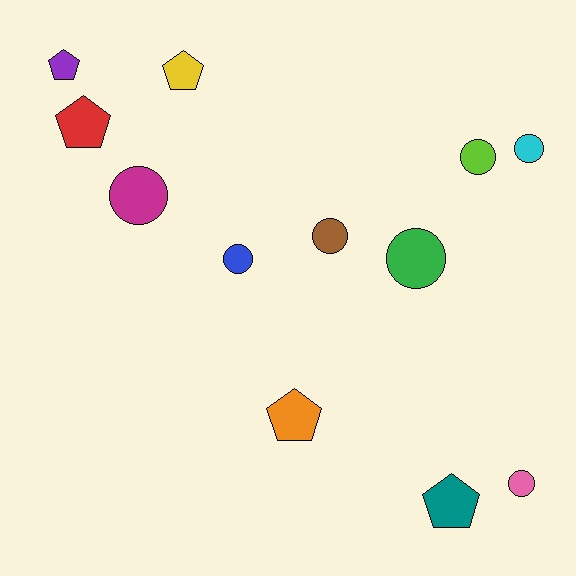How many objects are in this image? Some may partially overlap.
There are 12 objects.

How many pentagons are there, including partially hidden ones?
There are 5 pentagons.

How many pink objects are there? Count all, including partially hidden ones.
There is 1 pink object.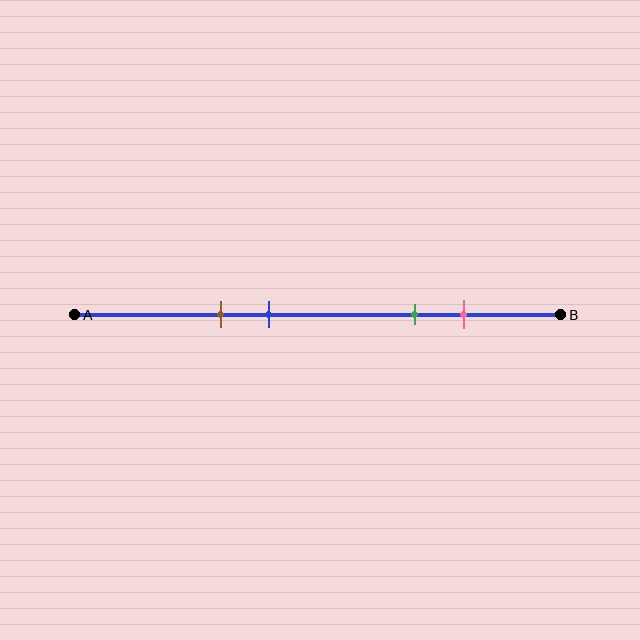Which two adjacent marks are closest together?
The brown and blue marks are the closest adjacent pair.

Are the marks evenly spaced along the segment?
No, the marks are not evenly spaced.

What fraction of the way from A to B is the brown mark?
The brown mark is approximately 30% (0.3) of the way from A to B.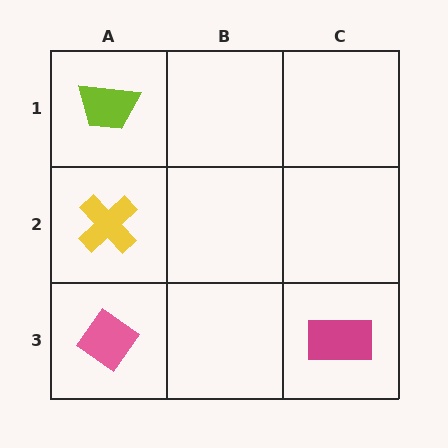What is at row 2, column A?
A yellow cross.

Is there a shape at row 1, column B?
No, that cell is empty.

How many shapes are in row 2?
1 shape.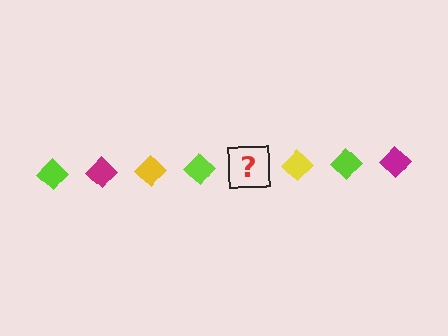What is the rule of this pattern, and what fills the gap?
The rule is that the pattern cycles through lime, magenta, yellow diamonds. The gap should be filled with a magenta diamond.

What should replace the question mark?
The question mark should be replaced with a magenta diamond.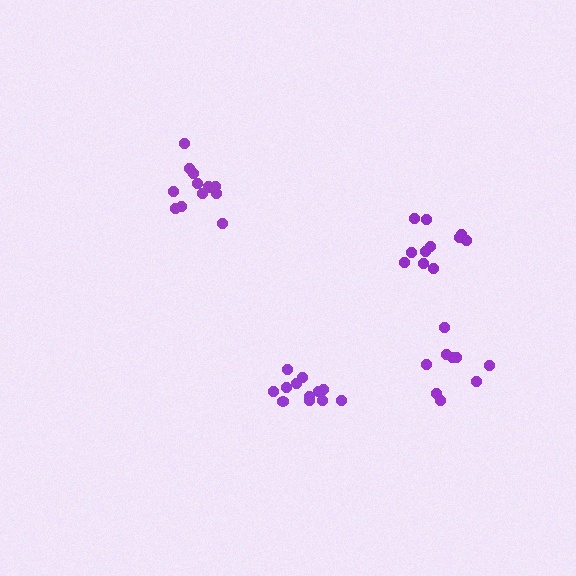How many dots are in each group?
Group 1: 12 dots, Group 2: 9 dots, Group 3: 13 dots, Group 4: 12 dots (46 total).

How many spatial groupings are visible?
There are 4 spatial groupings.